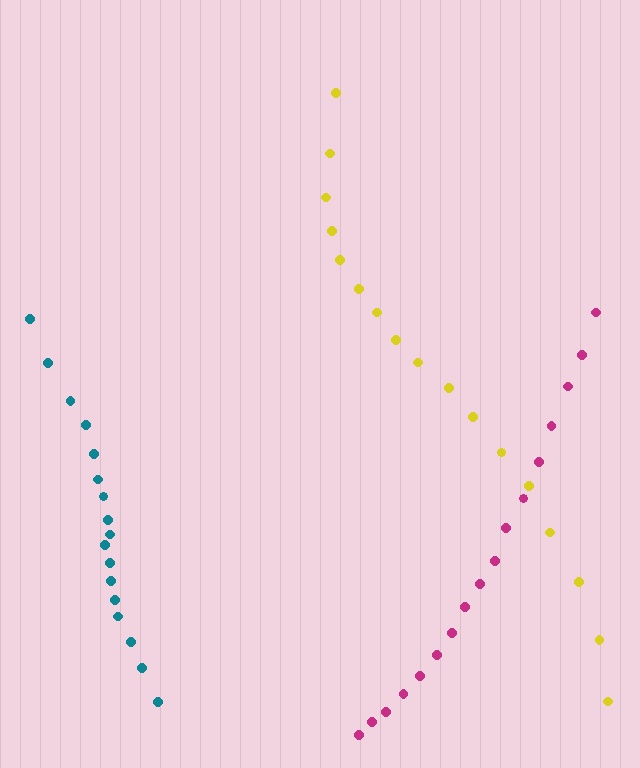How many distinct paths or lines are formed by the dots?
There are 3 distinct paths.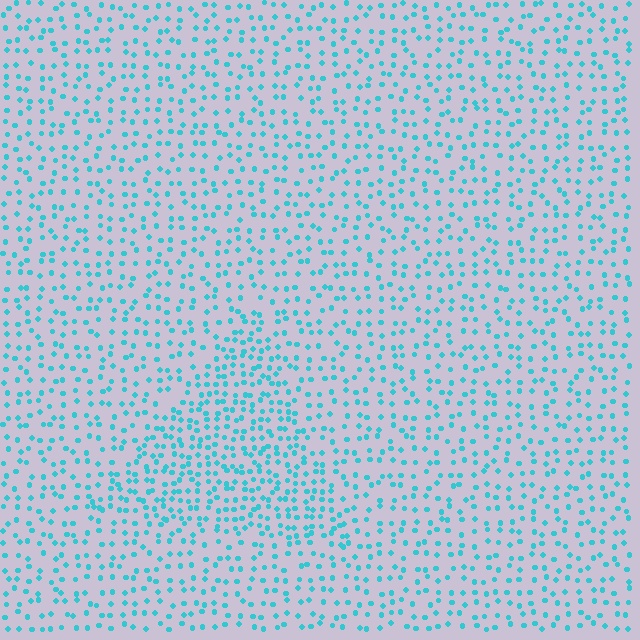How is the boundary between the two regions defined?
The boundary is defined by a change in element density (approximately 1.8x ratio). All elements are the same color, size, and shape.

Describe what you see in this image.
The image contains small cyan elements arranged at two different densities. A triangle-shaped region is visible where the elements are more densely packed than the surrounding area.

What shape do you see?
I see a triangle.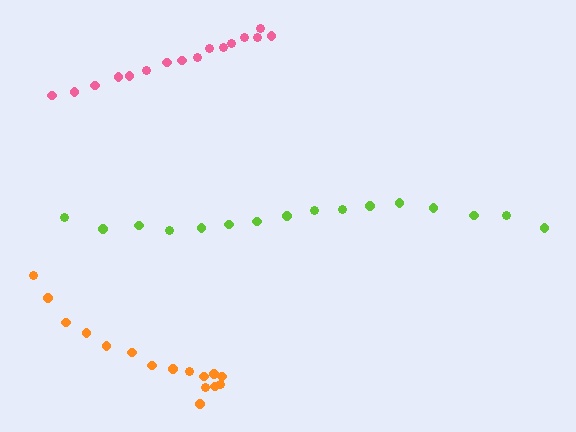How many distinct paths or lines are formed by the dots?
There are 3 distinct paths.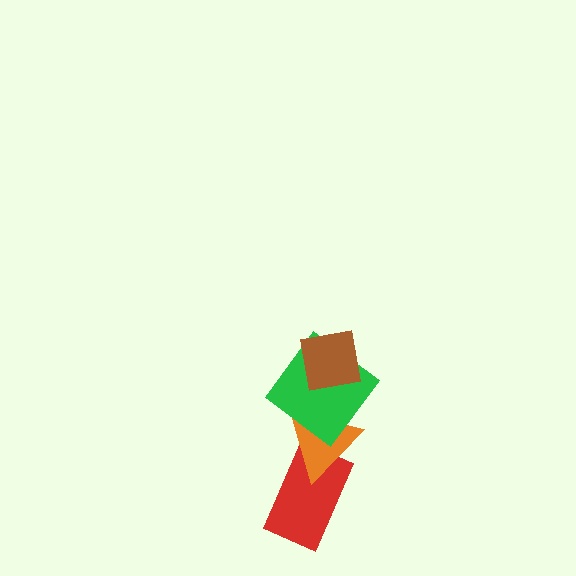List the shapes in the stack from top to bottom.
From top to bottom: the brown square, the green diamond, the orange triangle, the red rectangle.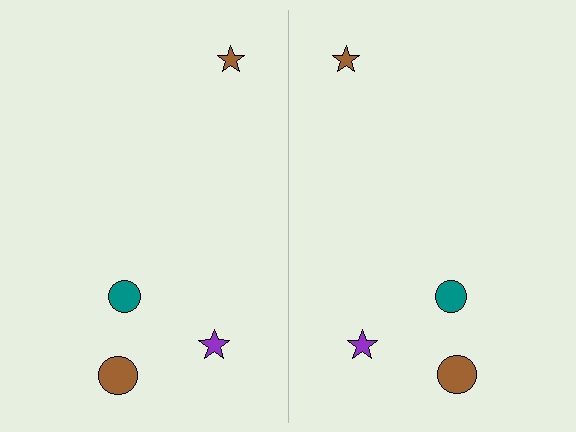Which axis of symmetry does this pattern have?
The pattern has a vertical axis of symmetry running through the center of the image.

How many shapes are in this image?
There are 8 shapes in this image.